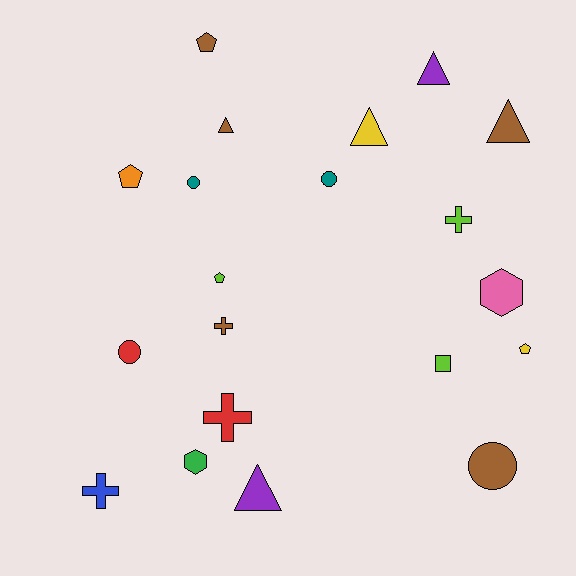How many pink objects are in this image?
There is 1 pink object.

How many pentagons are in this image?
There are 4 pentagons.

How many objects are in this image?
There are 20 objects.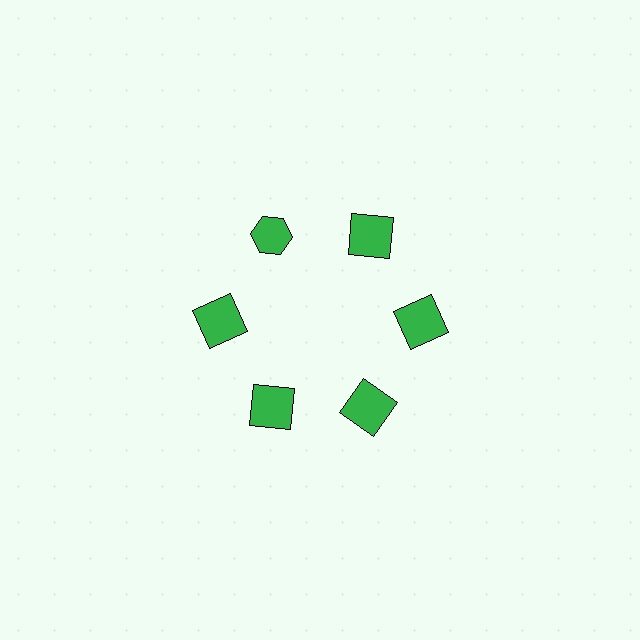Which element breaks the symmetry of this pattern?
The green hexagon at roughly the 11 o'clock position breaks the symmetry. All other shapes are green squares.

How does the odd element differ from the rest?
It has a different shape: hexagon instead of square.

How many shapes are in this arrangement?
There are 6 shapes arranged in a ring pattern.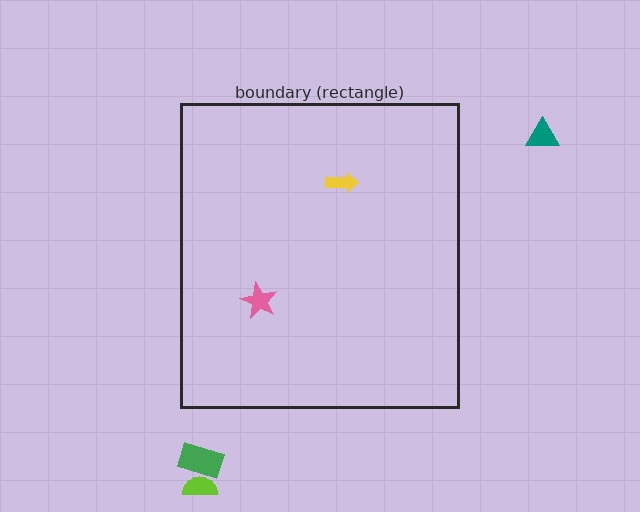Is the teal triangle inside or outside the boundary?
Outside.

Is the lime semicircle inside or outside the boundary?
Outside.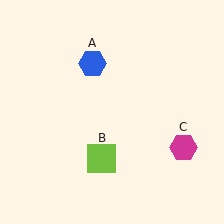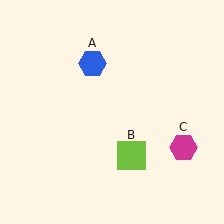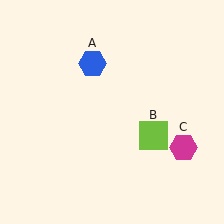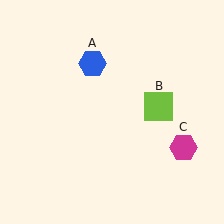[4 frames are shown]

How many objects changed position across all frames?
1 object changed position: lime square (object B).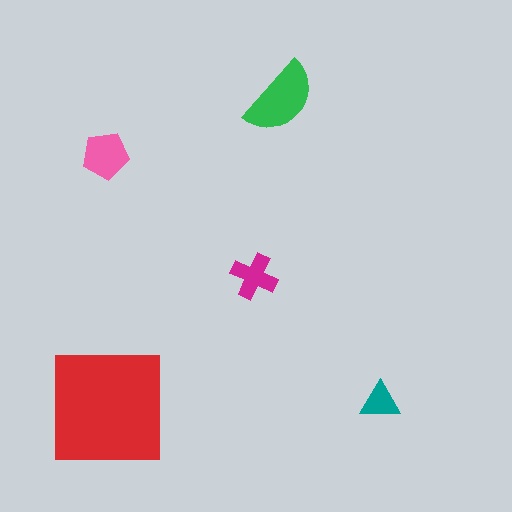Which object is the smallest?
The teal triangle.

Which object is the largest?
The red square.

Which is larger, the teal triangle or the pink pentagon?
The pink pentagon.